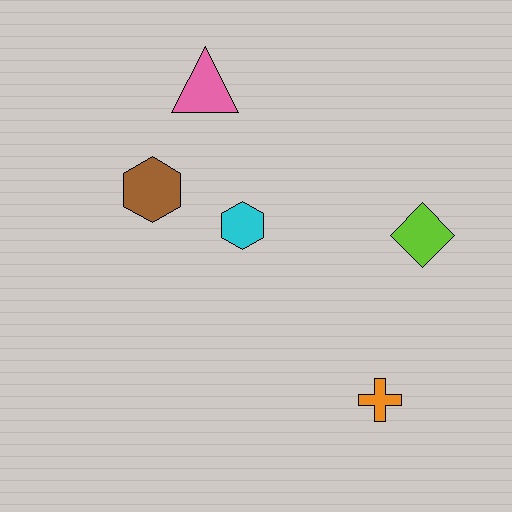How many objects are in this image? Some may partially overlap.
There are 5 objects.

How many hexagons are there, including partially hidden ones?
There are 2 hexagons.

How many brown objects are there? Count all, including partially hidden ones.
There is 1 brown object.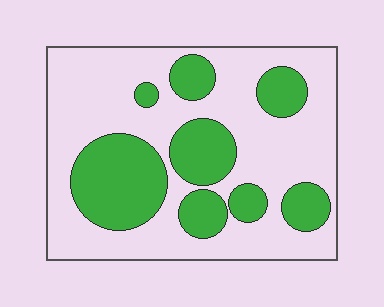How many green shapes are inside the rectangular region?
8.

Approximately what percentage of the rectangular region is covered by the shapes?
Approximately 35%.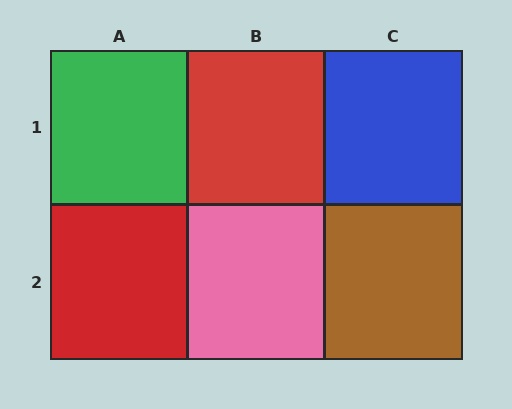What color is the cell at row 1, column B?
Red.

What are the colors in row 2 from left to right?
Red, pink, brown.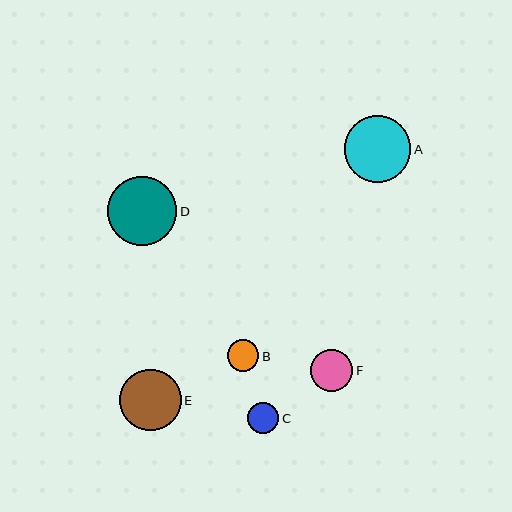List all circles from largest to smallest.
From largest to smallest: D, A, E, F, C, B.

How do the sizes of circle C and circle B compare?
Circle C and circle B are approximately the same size.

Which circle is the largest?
Circle D is the largest with a size of approximately 69 pixels.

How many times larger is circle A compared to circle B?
Circle A is approximately 2.1 times the size of circle B.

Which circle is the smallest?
Circle B is the smallest with a size of approximately 32 pixels.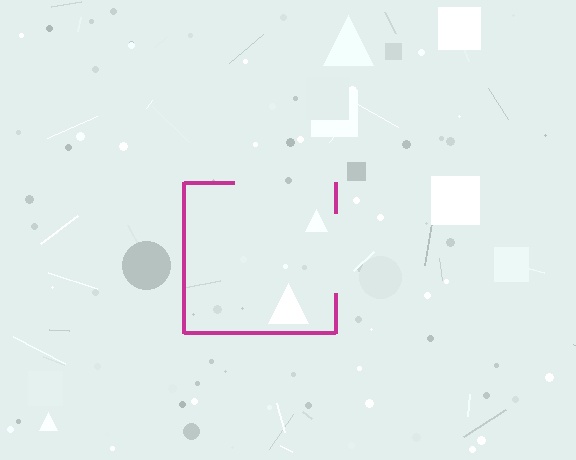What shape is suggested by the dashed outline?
The dashed outline suggests a square.